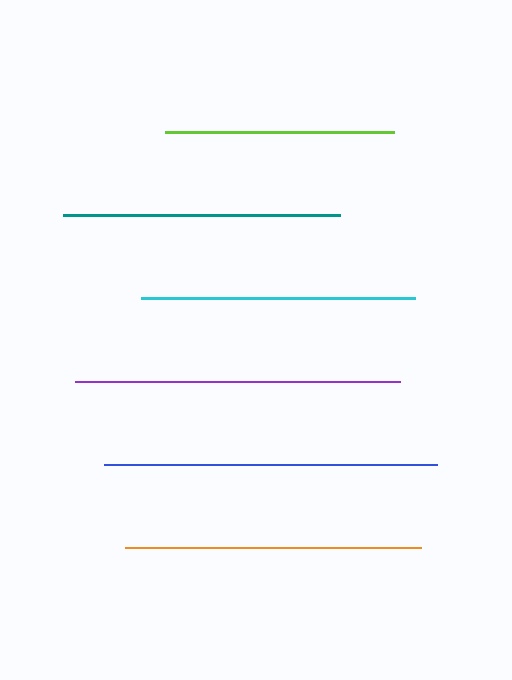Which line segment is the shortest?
The lime line is the shortest at approximately 228 pixels.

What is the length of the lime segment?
The lime segment is approximately 228 pixels long.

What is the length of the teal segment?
The teal segment is approximately 277 pixels long.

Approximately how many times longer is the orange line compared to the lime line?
The orange line is approximately 1.3 times the length of the lime line.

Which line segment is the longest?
The blue line is the longest at approximately 333 pixels.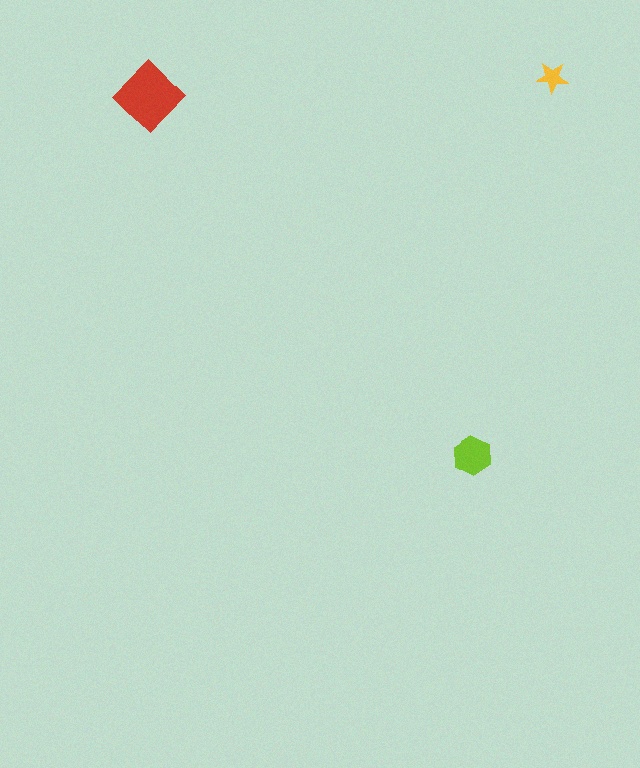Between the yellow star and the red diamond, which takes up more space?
The red diamond.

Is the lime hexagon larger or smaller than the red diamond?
Smaller.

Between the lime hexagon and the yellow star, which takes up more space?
The lime hexagon.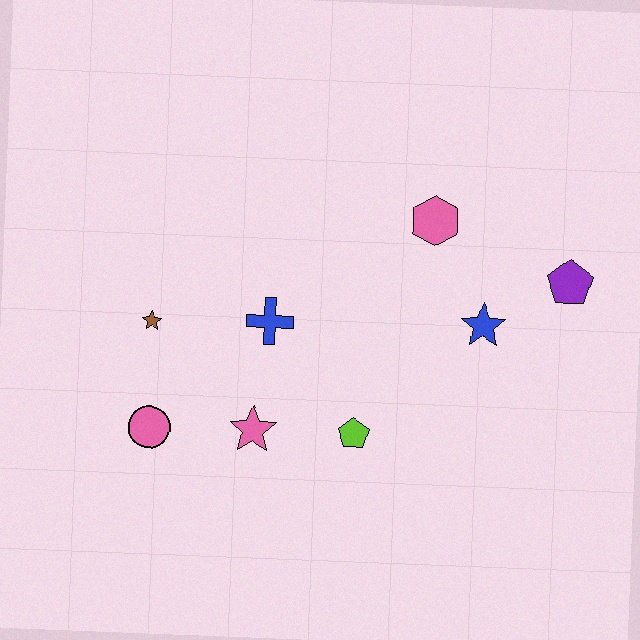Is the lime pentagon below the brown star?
Yes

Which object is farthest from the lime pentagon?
The purple pentagon is farthest from the lime pentagon.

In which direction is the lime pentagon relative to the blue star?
The lime pentagon is to the left of the blue star.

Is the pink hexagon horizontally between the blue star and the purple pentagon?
No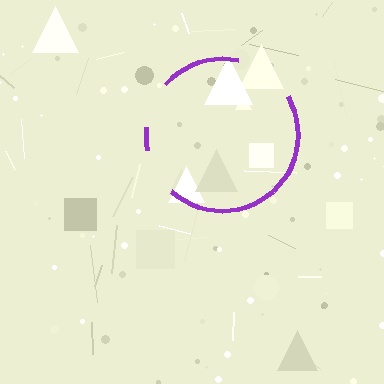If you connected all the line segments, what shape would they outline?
They would outline a circle.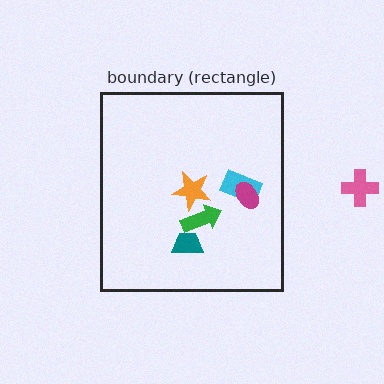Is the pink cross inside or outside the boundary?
Outside.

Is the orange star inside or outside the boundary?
Inside.